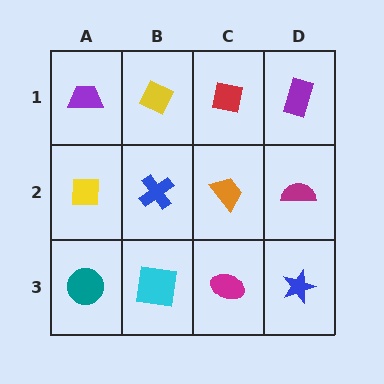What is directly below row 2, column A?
A teal circle.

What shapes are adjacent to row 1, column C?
An orange trapezoid (row 2, column C), a yellow diamond (row 1, column B), a purple rectangle (row 1, column D).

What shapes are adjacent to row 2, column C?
A red square (row 1, column C), a magenta ellipse (row 3, column C), a blue cross (row 2, column B), a magenta semicircle (row 2, column D).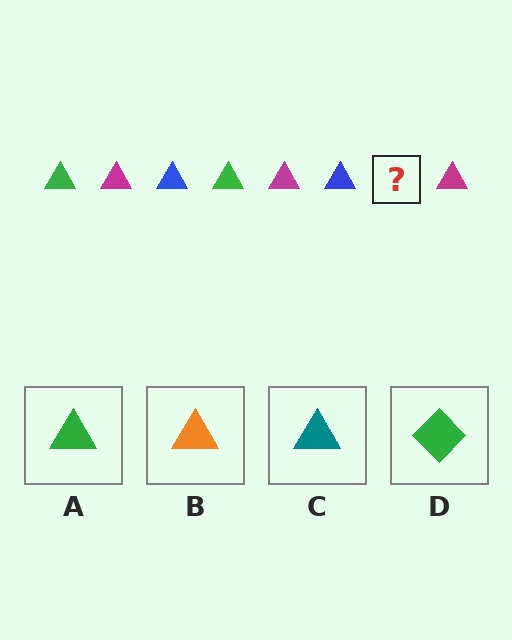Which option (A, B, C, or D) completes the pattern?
A.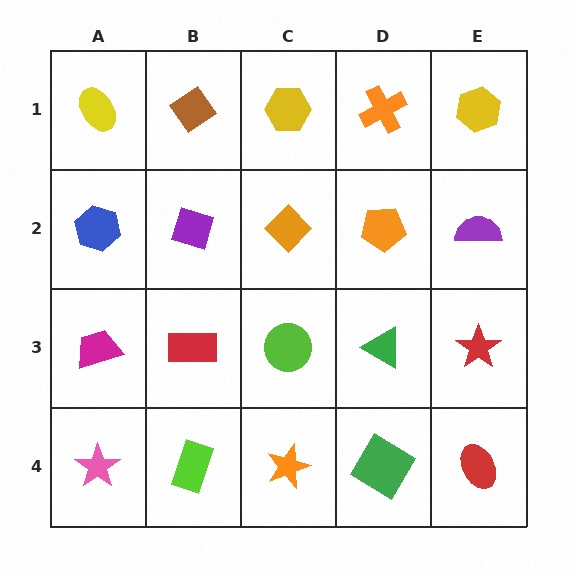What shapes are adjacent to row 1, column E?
A purple semicircle (row 2, column E), an orange cross (row 1, column D).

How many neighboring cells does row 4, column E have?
2.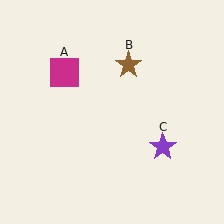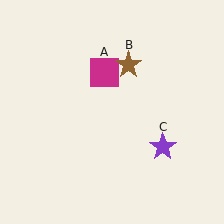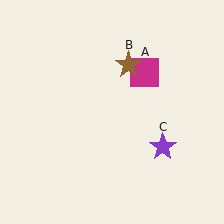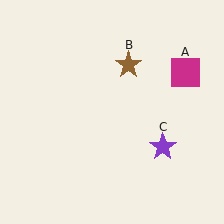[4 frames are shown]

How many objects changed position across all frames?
1 object changed position: magenta square (object A).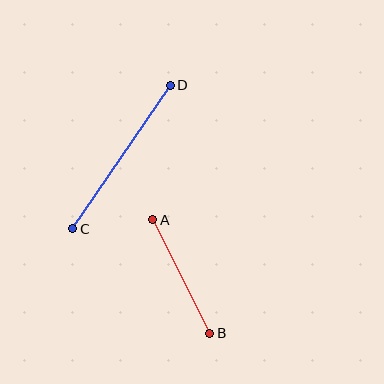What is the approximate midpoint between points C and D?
The midpoint is at approximately (122, 157) pixels.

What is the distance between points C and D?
The distance is approximately 173 pixels.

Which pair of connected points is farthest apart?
Points C and D are farthest apart.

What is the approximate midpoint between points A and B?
The midpoint is at approximately (181, 277) pixels.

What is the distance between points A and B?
The distance is approximately 127 pixels.